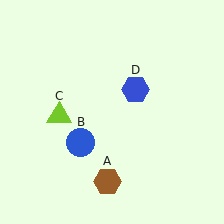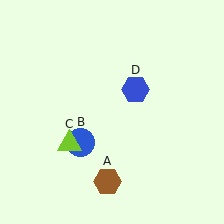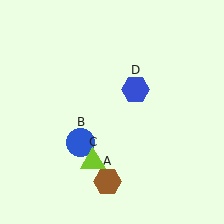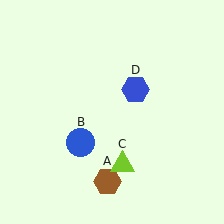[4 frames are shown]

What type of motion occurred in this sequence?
The lime triangle (object C) rotated counterclockwise around the center of the scene.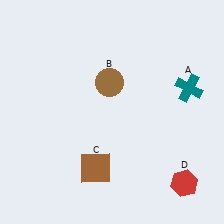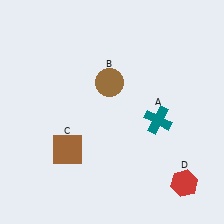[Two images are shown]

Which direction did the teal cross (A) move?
The teal cross (A) moved down.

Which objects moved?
The objects that moved are: the teal cross (A), the brown square (C).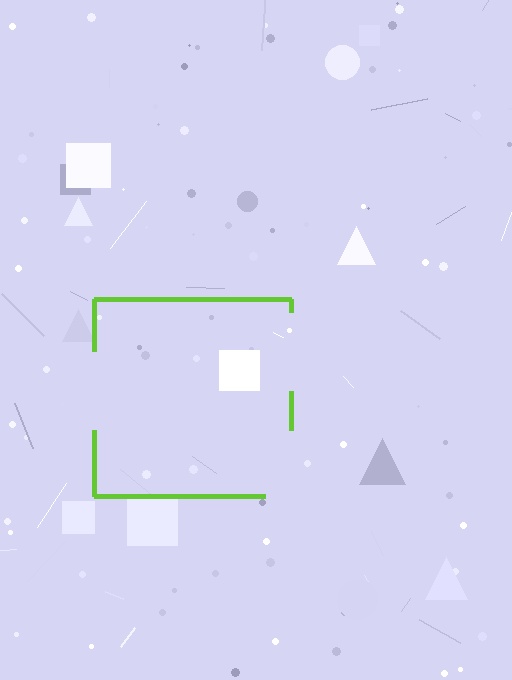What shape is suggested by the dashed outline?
The dashed outline suggests a square.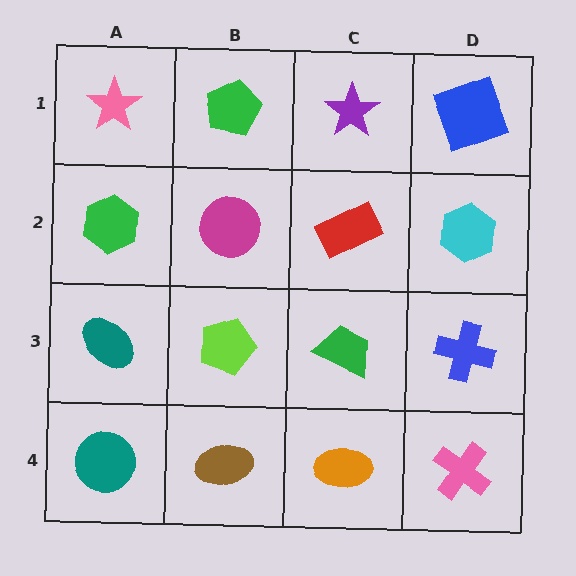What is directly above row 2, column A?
A pink star.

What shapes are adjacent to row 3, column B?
A magenta circle (row 2, column B), a brown ellipse (row 4, column B), a teal ellipse (row 3, column A), a green trapezoid (row 3, column C).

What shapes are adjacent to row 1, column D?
A cyan hexagon (row 2, column D), a purple star (row 1, column C).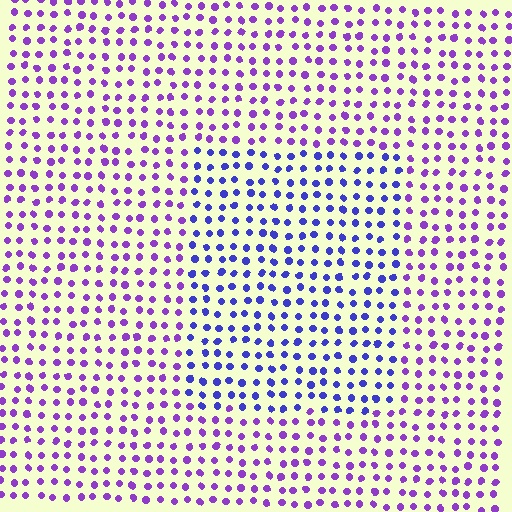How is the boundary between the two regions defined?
The boundary is defined purely by a slight shift in hue (about 35 degrees). Spacing, size, and orientation are identical on both sides.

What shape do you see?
I see a rectangle.